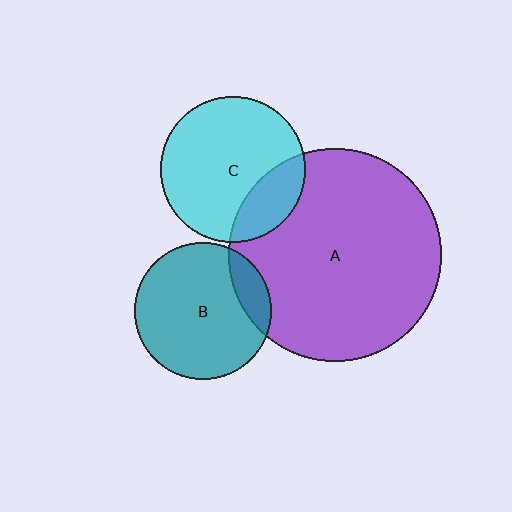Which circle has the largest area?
Circle A (purple).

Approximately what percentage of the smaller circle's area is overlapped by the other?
Approximately 15%.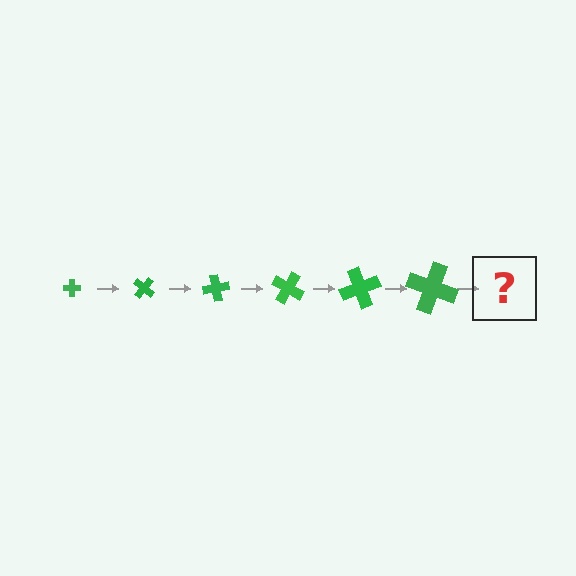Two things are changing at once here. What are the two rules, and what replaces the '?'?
The two rules are that the cross grows larger each step and it rotates 40 degrees each step. The '?' should be a cross, larger than the previous one and rotated 240 degrees from the start.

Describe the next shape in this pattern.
It should be a cross, larger than the previous one and rotated 240 degrees from the start.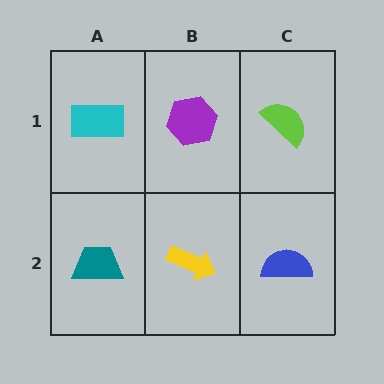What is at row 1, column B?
A purple hexagon.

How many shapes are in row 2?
3 shapes.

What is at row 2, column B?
A yellow arrow.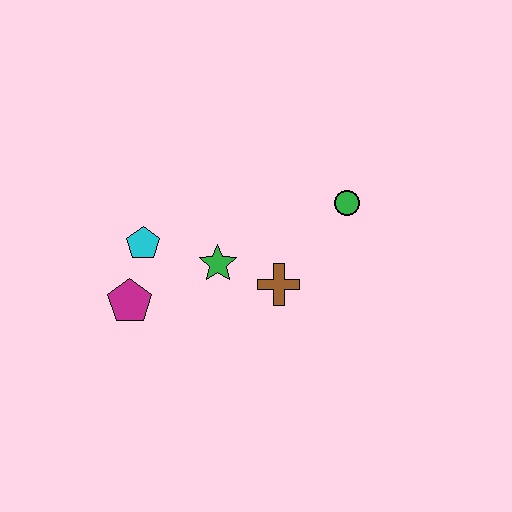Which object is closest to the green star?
The brown cross is closest to the green star.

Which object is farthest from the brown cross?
The magenta pentagon is farthest from the brown cross.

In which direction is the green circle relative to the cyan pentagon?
The green circle is to the right of the cyan pentagon.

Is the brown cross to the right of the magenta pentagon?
Yes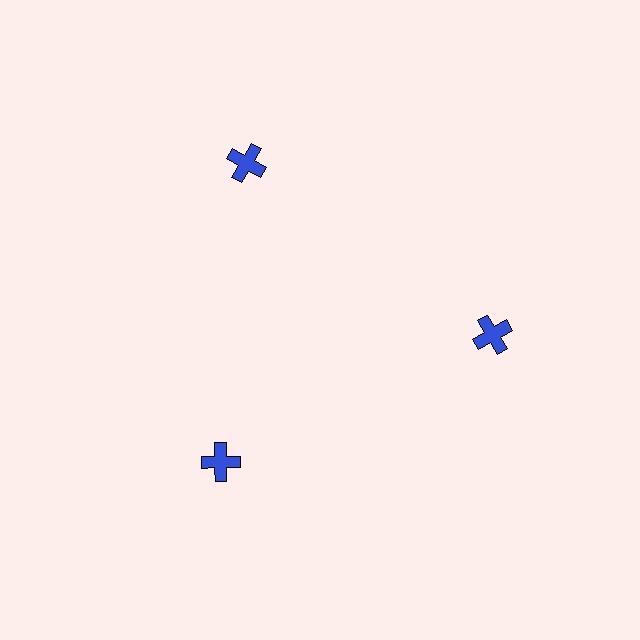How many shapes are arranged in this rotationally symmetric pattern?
There are 3 shapes, arranged in 3 groups of 1.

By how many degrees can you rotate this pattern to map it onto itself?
The pattern maps onto itself every 120 degrees of rotation.